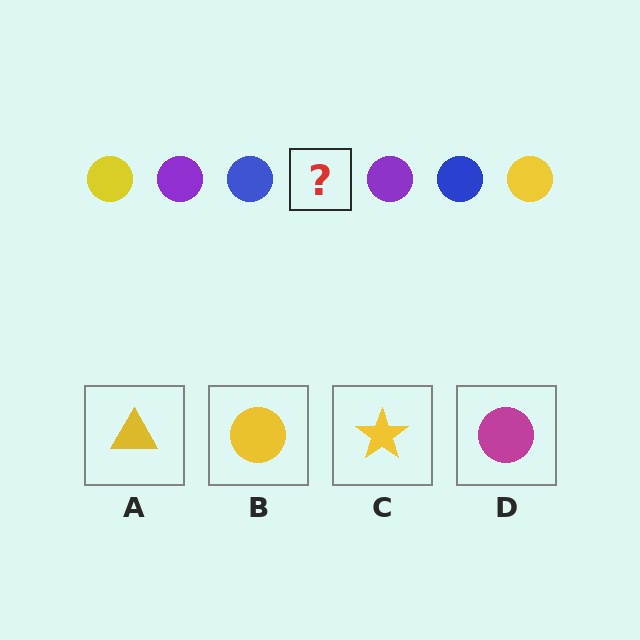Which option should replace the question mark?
Option B.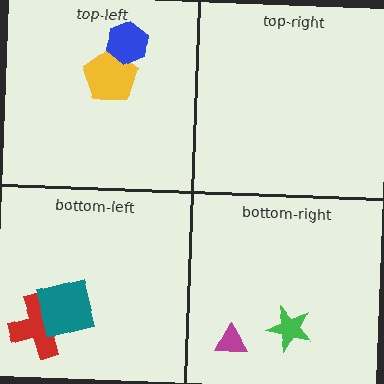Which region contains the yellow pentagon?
The top-left region.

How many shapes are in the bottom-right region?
2.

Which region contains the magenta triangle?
The bottom-right region.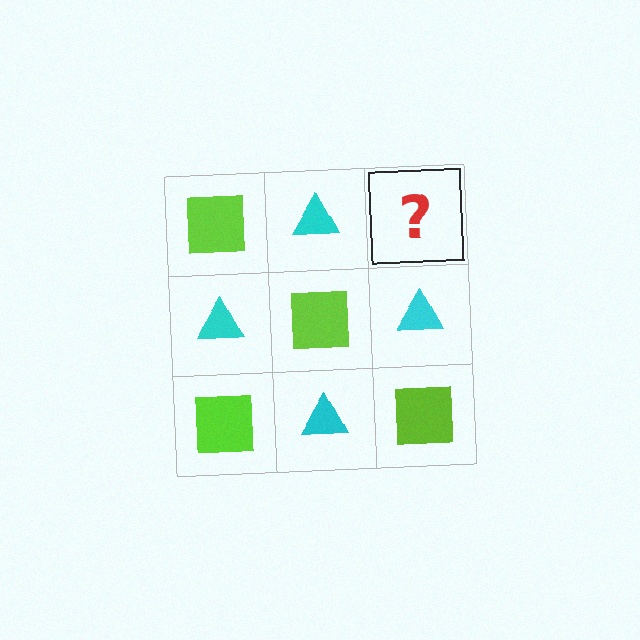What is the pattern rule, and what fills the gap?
The rule is that it alternates lime square and cyan triangle in a checkerboard pattern. The gap should be filled with a lime square.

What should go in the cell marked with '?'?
The missing cell should contain a lime square.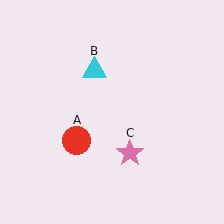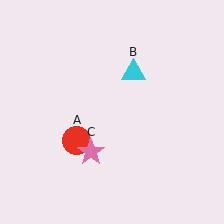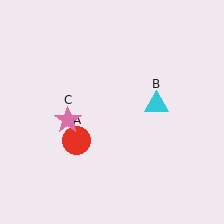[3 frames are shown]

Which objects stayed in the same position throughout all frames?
Red circle (object A) remained stationary.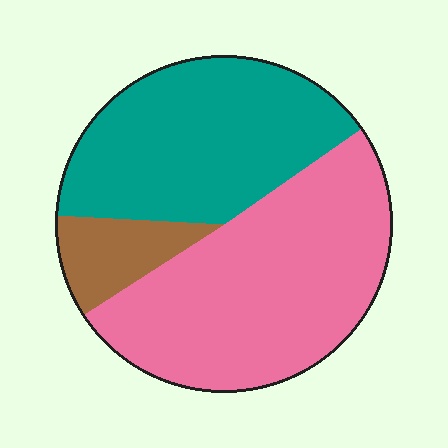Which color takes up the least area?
Brown, at roughly 10%.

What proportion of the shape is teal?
Teal takes up about two fifths (2/5) of the shape.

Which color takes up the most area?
Pink, at roughly 50%.